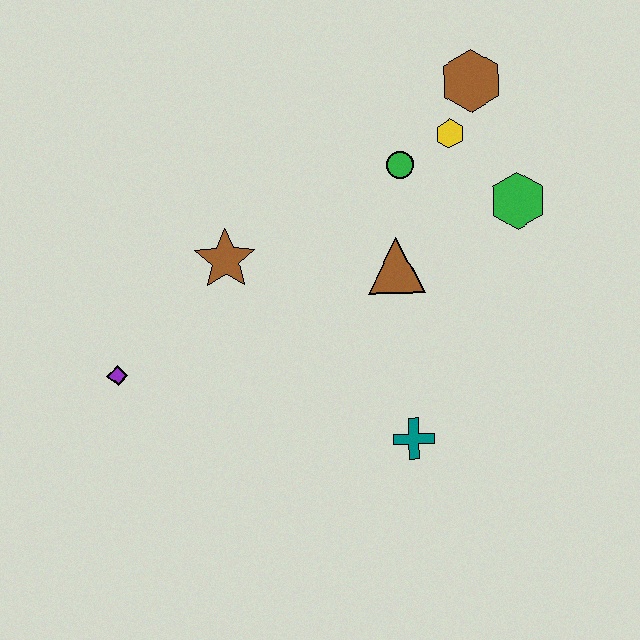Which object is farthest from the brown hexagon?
The purple diamond is farthest from the brown hexagon.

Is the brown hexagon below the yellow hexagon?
No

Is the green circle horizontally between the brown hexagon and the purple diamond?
Yes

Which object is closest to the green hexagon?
The yellow hexagon is closest to the green hexagon.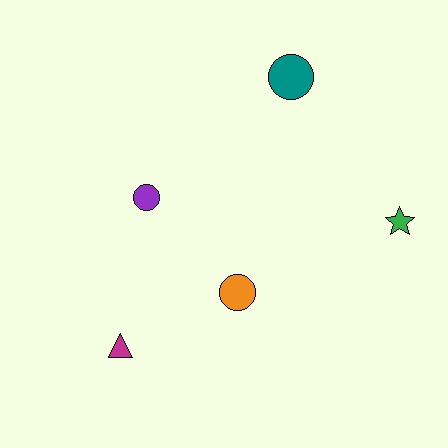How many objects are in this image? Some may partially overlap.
There are 5 objects.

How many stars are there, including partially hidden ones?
There is 1 star.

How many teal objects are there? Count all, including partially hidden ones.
There is 1 teal object.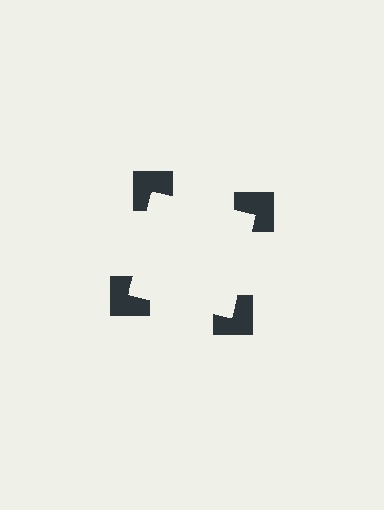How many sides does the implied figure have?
4 sides.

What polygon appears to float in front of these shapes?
An illusory square — its edges are inferred from the aligned wedge cuts in the notched squares, not physically drawn.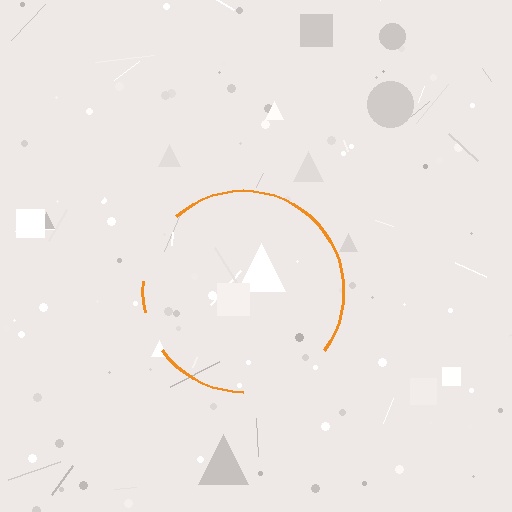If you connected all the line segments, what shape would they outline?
They would outline a circle.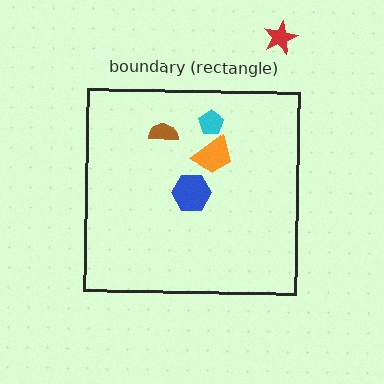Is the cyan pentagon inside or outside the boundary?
Inside.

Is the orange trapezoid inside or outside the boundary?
Inside.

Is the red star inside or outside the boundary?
Outside.